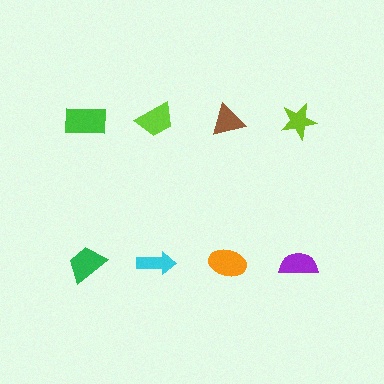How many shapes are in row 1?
4 shapes.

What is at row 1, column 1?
A green rectangle.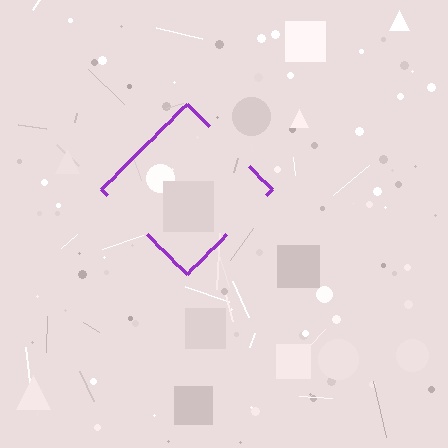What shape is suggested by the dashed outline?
The dashed outline suggests a diamond.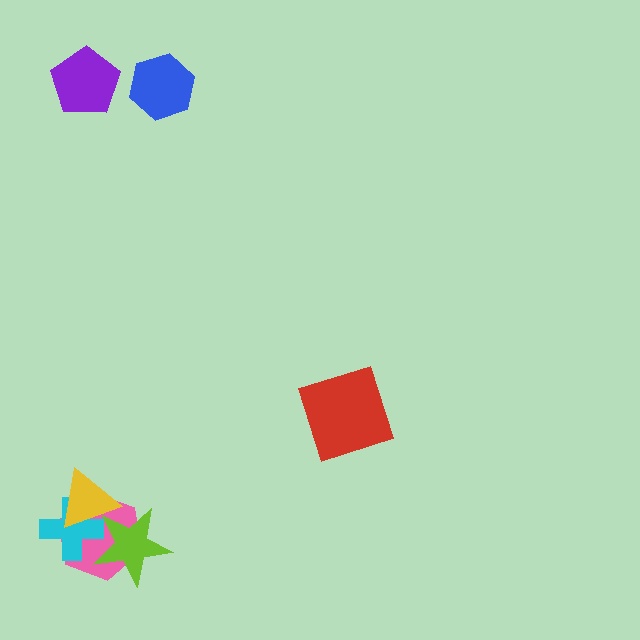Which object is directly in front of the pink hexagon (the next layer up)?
The cyan cross is directly in front of the pink hexagon.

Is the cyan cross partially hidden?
Yes, it is partially covered by another shape.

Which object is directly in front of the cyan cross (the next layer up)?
The yellow triangle is directly in front of the cyan cross.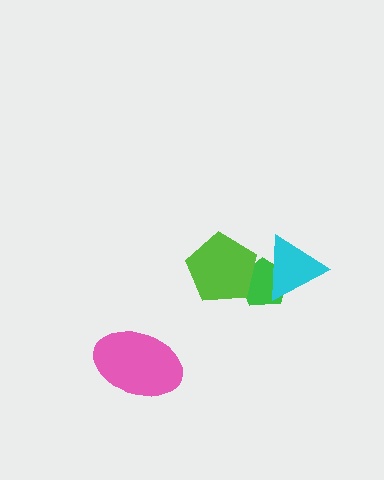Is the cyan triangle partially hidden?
No, no other shape covers it.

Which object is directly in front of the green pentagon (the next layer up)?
The lime pentagon is directly in front of the green pentagon.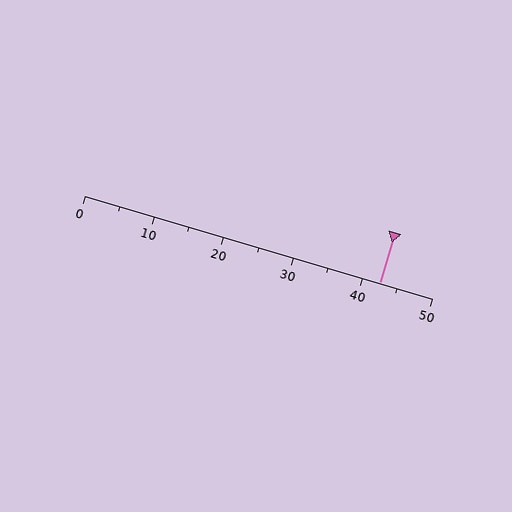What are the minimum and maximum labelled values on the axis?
The axis runs from 0 to 50.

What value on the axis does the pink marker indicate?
The marker indicates approximately 42.5.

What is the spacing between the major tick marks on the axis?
The major ticks are spaced 10 apart.